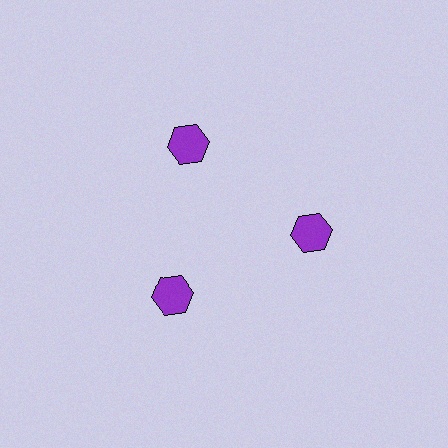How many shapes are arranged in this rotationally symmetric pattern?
There are 3 shapes, arranged in 3 groups of 1.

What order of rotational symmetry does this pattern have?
This pattern has 3-fold rotational symmetry.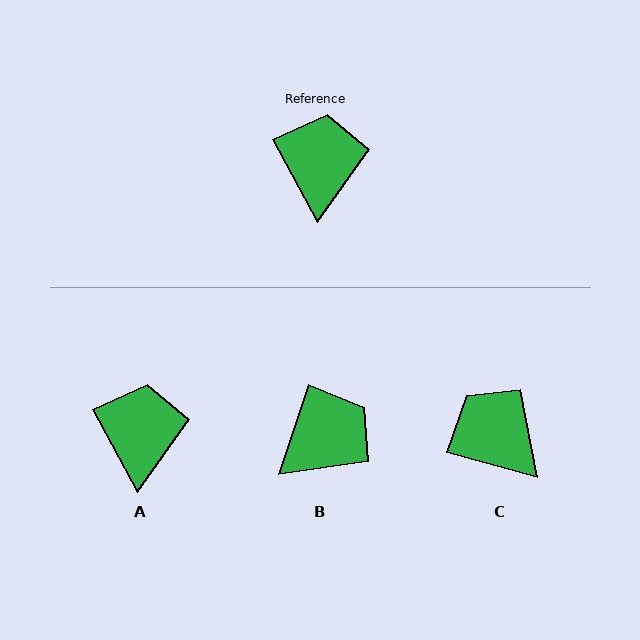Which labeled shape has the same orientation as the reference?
A.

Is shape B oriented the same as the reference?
No, it is off by about 47 degrees.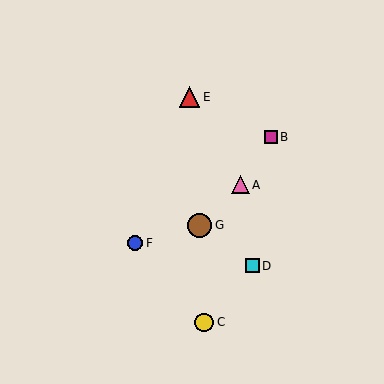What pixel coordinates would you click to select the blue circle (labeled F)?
Click at (135, 243) to select the blue circle F.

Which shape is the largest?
The brown circle (labeled G) is the largest.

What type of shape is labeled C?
Shape C is a yellow circle.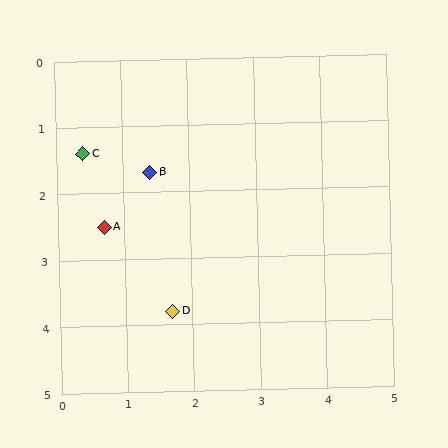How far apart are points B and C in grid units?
Points B and C are about 1.0 grid units apart.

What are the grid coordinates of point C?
Point C is at approximately (0.4, 1.4).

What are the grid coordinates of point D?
Point D is at approximately (1.7, 3.8).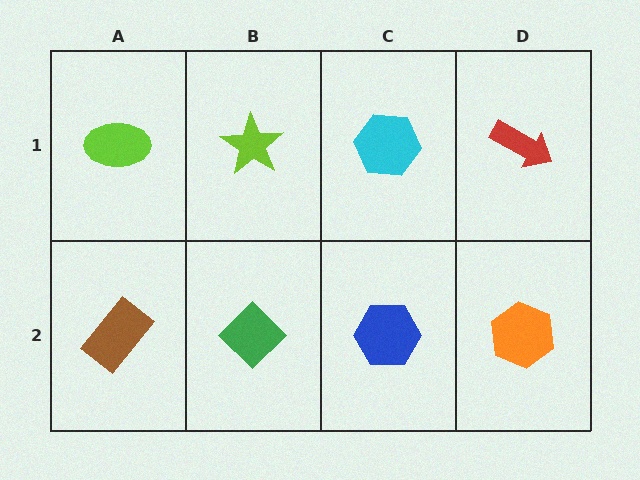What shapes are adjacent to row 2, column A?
A lime ellipse (row 1, column A), a green diamond (row 2, column B).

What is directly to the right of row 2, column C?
An orange hexagon.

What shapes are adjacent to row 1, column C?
A blue hexagon (row 2, column C), a lime star (row 1, column B), a red arrow (row 1, column D).